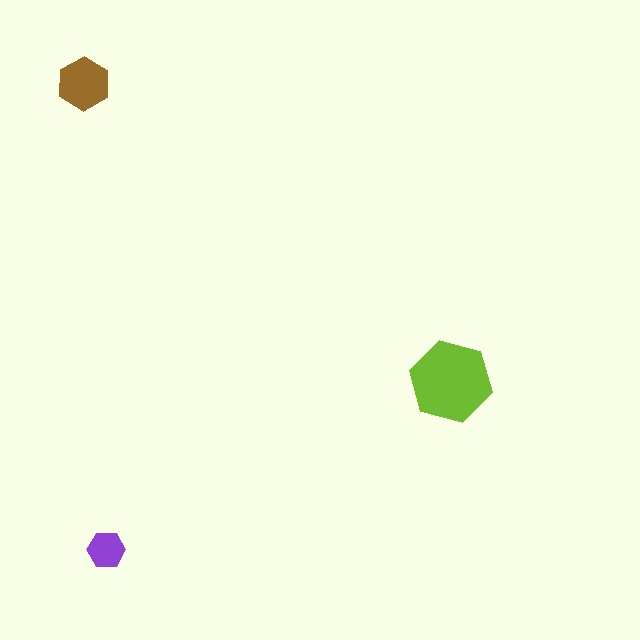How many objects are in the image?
There are 3 objects in the image.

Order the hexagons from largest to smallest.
the lime one, the brown one, the purple one.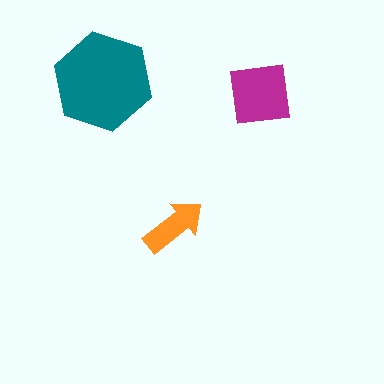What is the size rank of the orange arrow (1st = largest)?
3rd.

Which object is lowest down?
The orange arrow is bottommost.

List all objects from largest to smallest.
The teal hexagon, the magenta square, the orange arrow.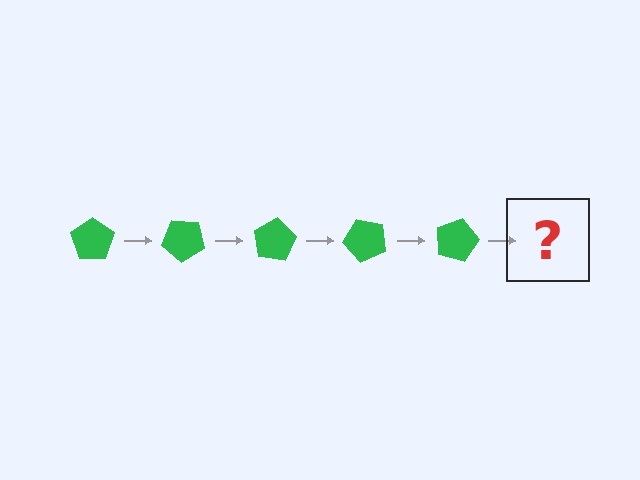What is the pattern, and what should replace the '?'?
The pattern is that the pentagon rotates 40 degrees each step. The '?' should be a green pentagon rotated 200 degrees.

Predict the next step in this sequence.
The next step is a green pentagon rotated 200 degrees.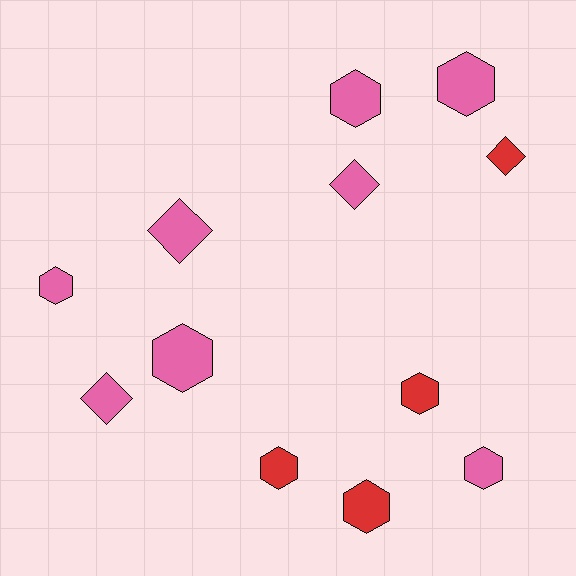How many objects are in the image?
There are 12 objects.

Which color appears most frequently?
Pink, with 8 objects.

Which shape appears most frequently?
Hexagon, with 8 objects.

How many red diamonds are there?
There is 1 red diamond.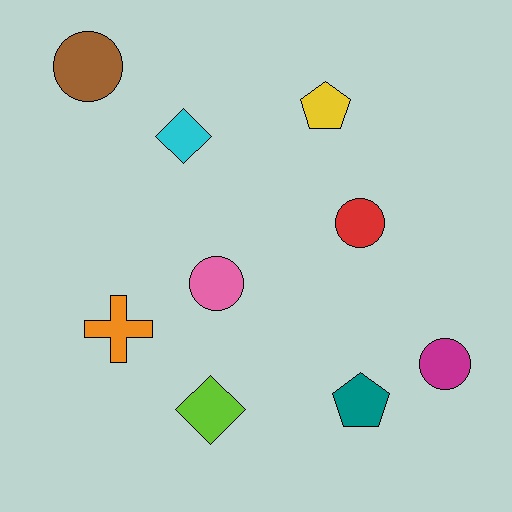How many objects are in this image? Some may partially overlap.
There are 9 objects.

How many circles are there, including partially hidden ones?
There are 4 circles.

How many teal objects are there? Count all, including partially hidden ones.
There is 1 teal object.